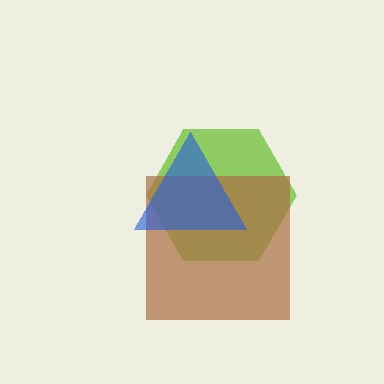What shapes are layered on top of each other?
The layered shapes are: a lime hexagon, a brown square, a blue triangle.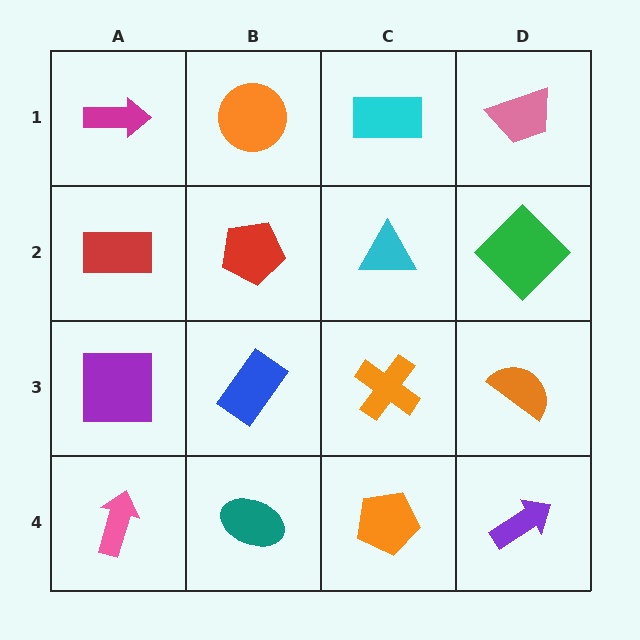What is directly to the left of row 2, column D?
A cyan triangle.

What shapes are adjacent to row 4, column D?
An orange semicircle (row 3, column D), an orange pentagon (row 4, column C).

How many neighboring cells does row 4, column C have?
3.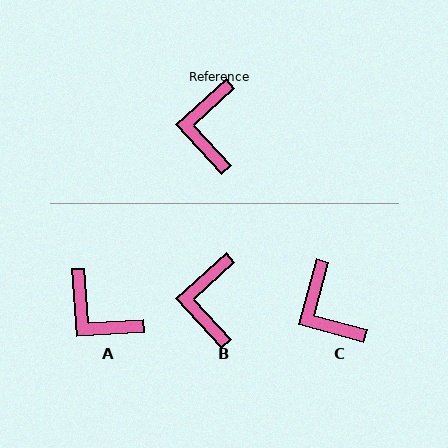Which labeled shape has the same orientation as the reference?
B.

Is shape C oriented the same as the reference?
No, it is off by about 32 degrees.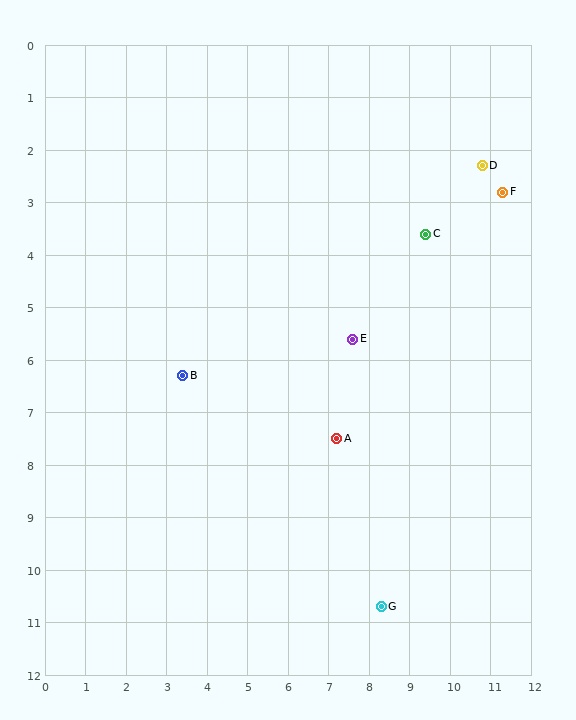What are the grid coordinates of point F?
Point F is at approximately (11.3, 2.8).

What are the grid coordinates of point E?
Point E is at approximately (7.6, 5.6).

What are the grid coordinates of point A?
Point A is at approximately (7.2, 7.5).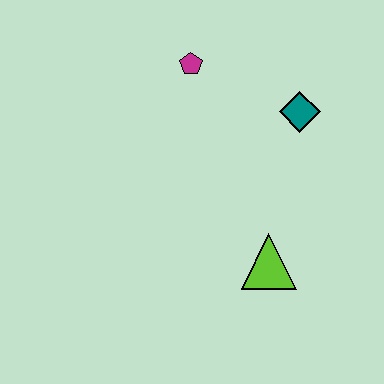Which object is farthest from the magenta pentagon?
The lime triangle is farthest from the magenta pentagon.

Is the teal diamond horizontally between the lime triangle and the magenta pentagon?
No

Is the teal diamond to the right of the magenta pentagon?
Yes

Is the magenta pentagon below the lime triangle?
No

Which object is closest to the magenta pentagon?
The teal diamond is closest to the magenta pentagon.